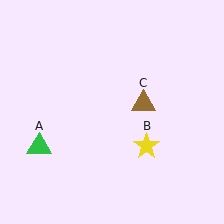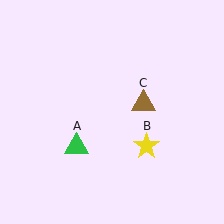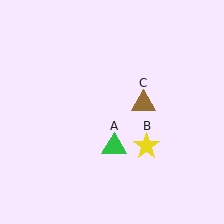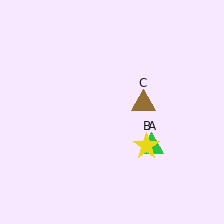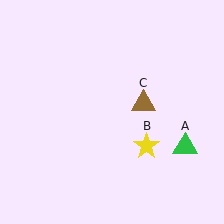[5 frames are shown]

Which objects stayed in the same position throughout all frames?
Yellow star (object B) and brown triangle (object C) remained stationary.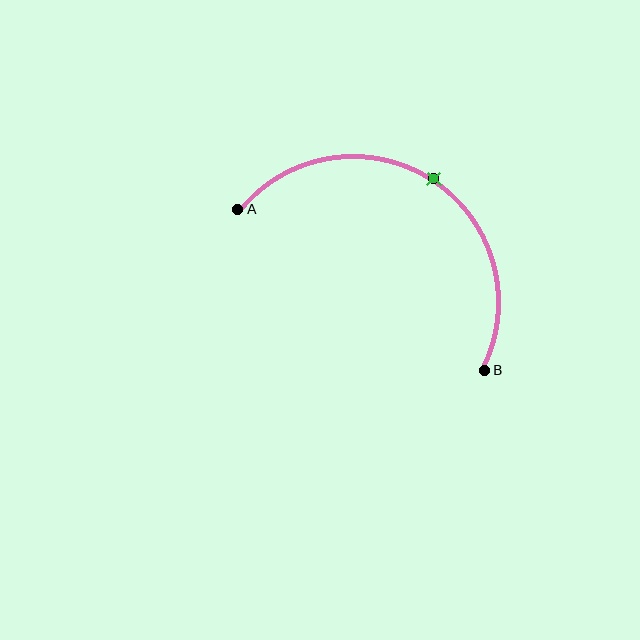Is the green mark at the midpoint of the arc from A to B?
Yes. The green mark lies on the arc at equal arc-length from both A and B — it is the arc midpoint.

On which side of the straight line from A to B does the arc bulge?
The arc bulges above the straight line connecting A and B.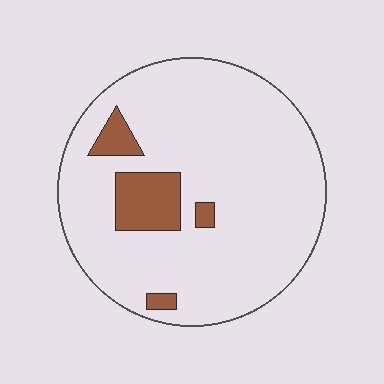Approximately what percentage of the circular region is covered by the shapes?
Approximately 10%.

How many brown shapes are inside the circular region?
4.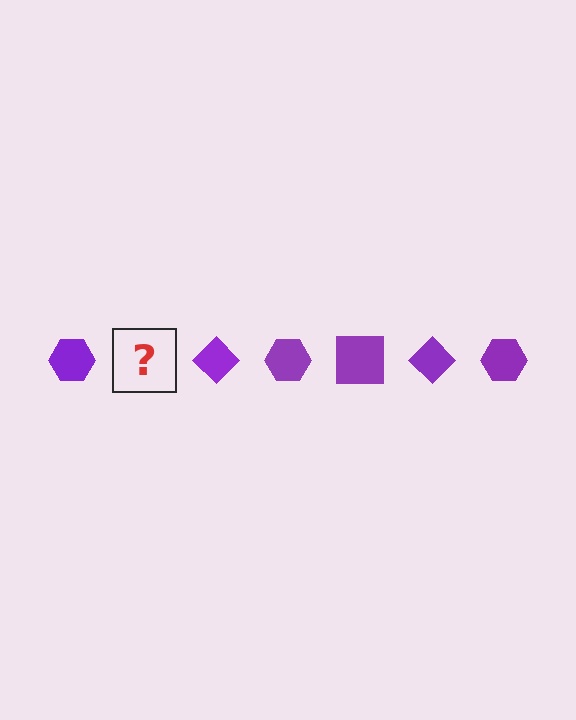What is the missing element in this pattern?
The missing element is a purple square.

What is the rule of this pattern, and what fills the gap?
The rule is that the pattern cycles through hexagon, square, diamond shapes in purple. The gap should be filled with a purple square.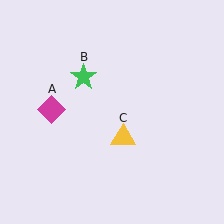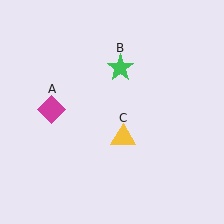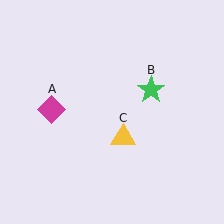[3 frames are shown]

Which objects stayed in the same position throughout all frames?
Magenta diamond (object A) and yellow triangle (object C) remained stationary.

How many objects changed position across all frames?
1 object changed position: green star (object B).